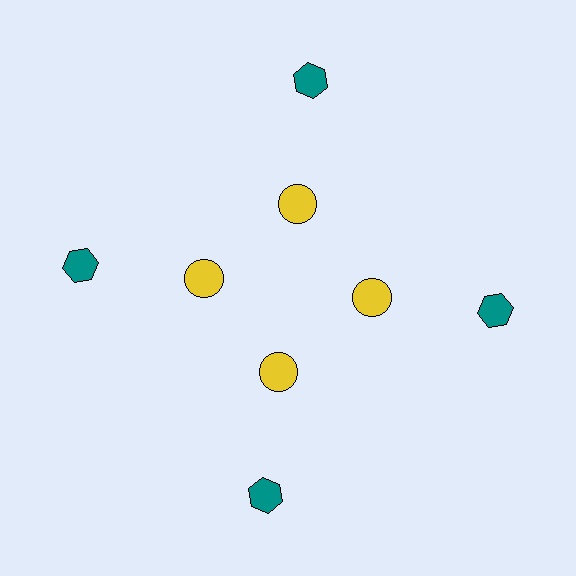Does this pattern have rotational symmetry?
Yes, this pattern has 4-fold rotational symmetry. It looks the same after rotating 90 degrees around the center.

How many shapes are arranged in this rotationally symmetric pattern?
There are 8 shapes, arranged in 4 groups of 2.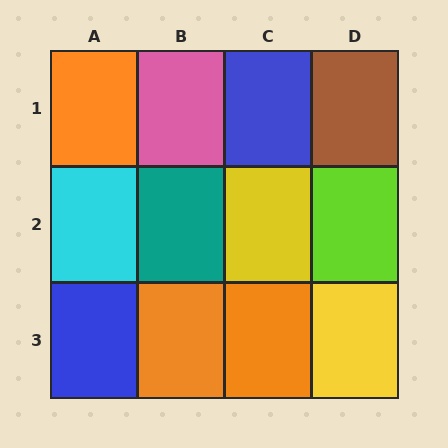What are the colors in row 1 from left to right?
Orange, pink, blue, brown.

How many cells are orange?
3 cells are orange.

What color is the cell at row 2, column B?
Teal.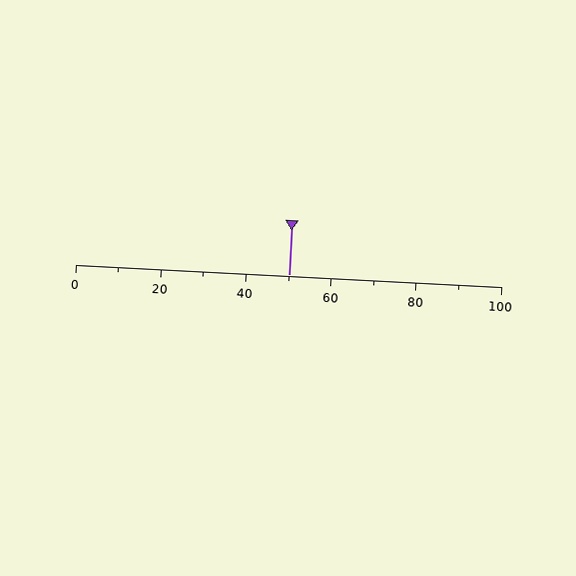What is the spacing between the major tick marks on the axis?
The major ticks are spaced 20 apart.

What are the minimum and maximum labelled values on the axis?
The axis runs from 0 to 100.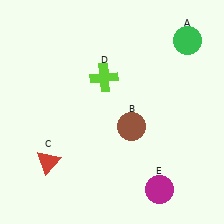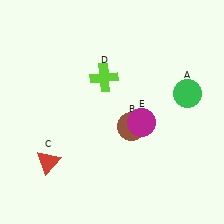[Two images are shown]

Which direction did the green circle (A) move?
The green circle (A) moved down.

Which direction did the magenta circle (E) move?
The magenta circle (E) moved up.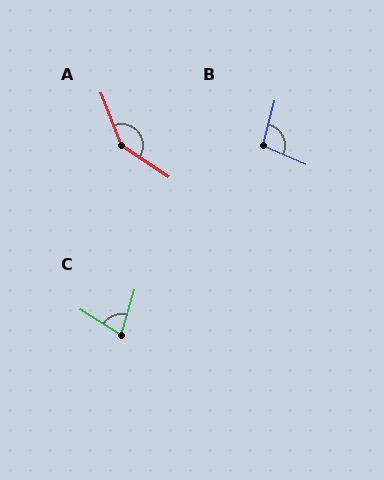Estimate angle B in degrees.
Approximately 99 degrees.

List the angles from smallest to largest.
C (74°), B (99°), A (145°).